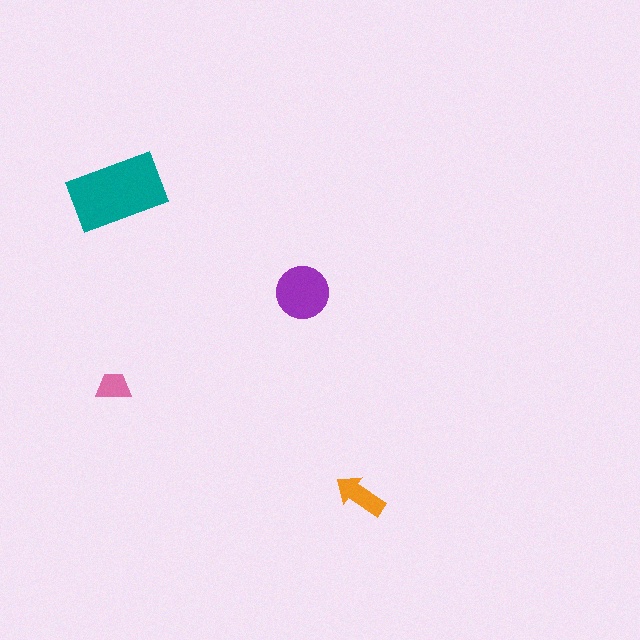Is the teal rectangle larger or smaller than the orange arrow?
Larger.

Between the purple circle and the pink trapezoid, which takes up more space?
The purple circle.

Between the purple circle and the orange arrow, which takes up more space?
The purple circle.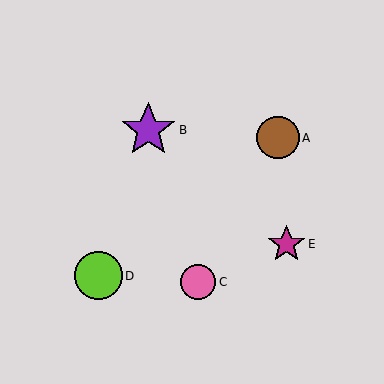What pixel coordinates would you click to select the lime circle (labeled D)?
Click at (98, 276) to select the lime circle D.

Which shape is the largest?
The purple star (labeled B) is the largest.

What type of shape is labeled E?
Shape E is a magenta star.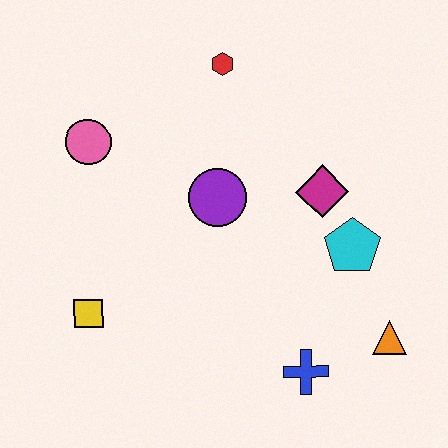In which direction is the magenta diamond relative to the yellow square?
The magenta diamond is to the right of the yellow square.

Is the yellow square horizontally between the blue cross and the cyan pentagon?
No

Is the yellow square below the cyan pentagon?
Yes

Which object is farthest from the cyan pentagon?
The pink circle is farthest from the cyan pentagon.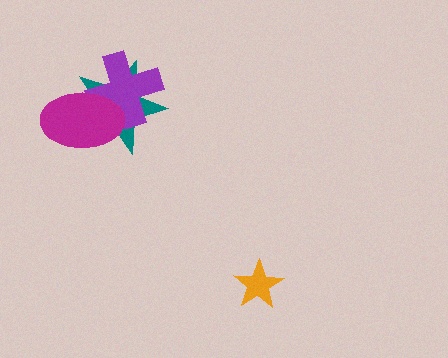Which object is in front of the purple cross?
The magenta ellipse is in front of the purple cross.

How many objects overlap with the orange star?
0 objects overlap with the orange star.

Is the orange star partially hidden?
No, no other shape covers it.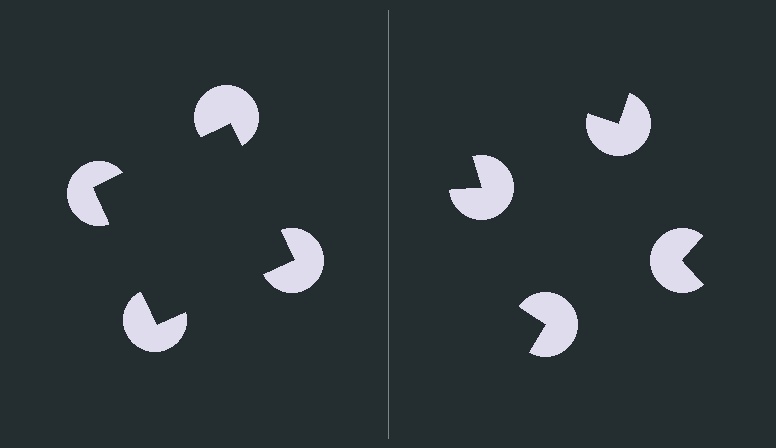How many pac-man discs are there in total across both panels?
8 — 4 on each side.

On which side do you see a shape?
An illusory square appears on the left side. On the right side the wedge cuts are rotated, so no coherent shape forms.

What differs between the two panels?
The pac-man discs are positioned identically on both sides; only the wedge orientations differ. On the left they align to a square; on the right they are misaligned.